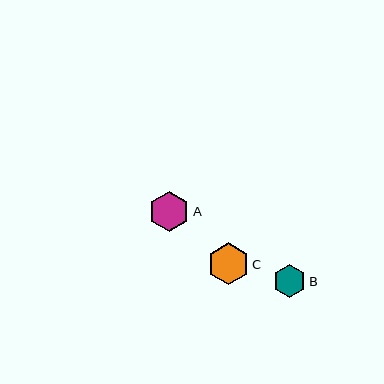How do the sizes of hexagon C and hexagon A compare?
Hexagon C and hexagon A are approximately the same size.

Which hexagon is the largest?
Hexagon C is the largest with a size of approximately 42 pixels.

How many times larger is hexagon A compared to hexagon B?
Hexagon A is approximately 1.2 times the size of hexagon B.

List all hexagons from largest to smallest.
From largest to smallest: C, A, B.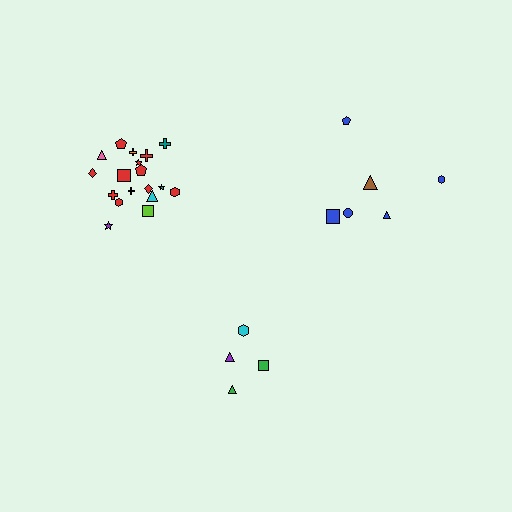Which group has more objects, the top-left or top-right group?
The top-left group.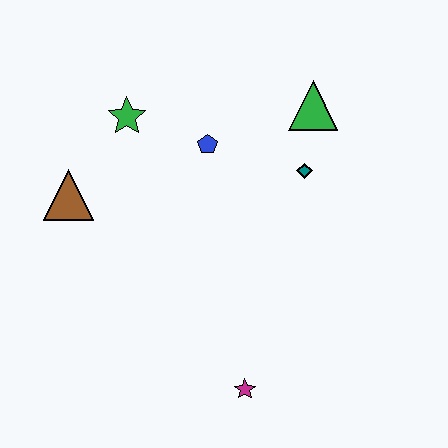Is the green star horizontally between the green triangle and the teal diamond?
No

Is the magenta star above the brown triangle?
No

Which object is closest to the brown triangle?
The green star is closest to the brown triangle.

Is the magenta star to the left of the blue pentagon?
No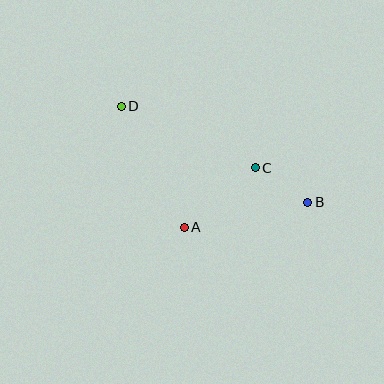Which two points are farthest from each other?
Points B and D are farthest from each other.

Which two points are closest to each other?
Points B and C are closest to each other.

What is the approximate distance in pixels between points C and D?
The distance between C and D is approximately 148 pixels.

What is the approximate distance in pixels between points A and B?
The distance between A and B is approximately 126 pixels.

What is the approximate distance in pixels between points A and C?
The distance between A and C is approximately 93 pixels.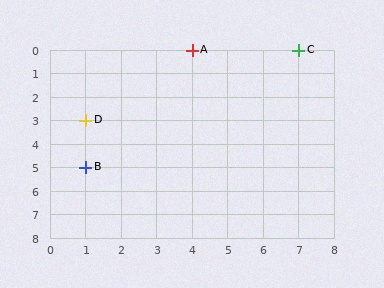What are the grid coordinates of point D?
Point D is at grid coordinates (1, 3).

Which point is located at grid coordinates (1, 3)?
Point D is at (1, 3).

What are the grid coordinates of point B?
Point B is at grid coordinates (1, 5).